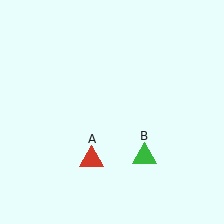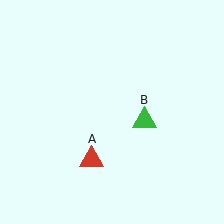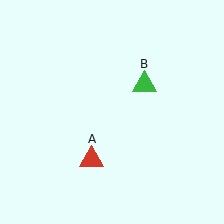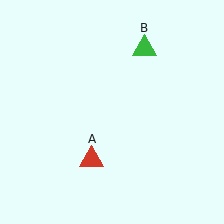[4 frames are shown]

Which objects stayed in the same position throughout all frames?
Red triangle (object A) remained stationary.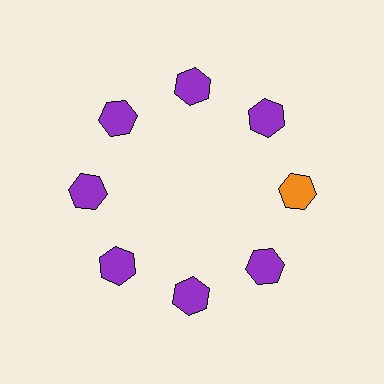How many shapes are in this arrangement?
There are 8 shapes arranged in a ring pattern.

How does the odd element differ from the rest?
It has a different color: orange instead of purple.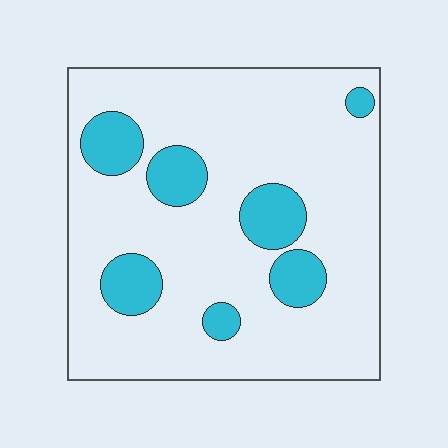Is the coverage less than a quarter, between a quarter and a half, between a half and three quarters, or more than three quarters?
Less than a quarter.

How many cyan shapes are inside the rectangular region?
7.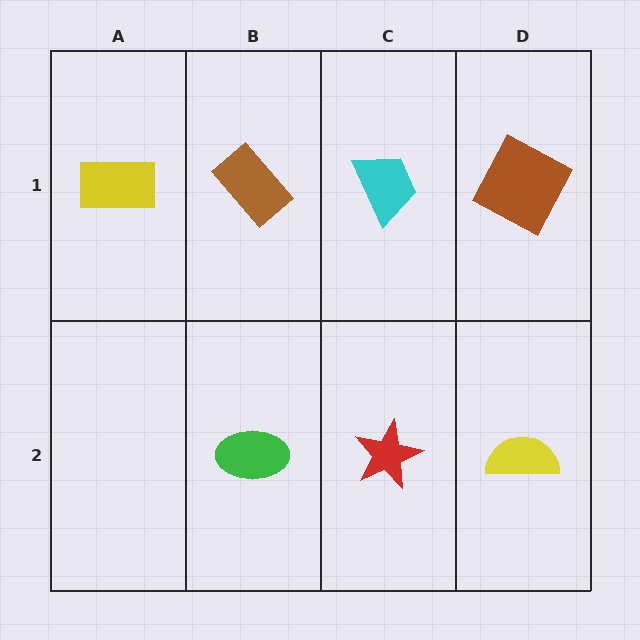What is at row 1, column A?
A yellow rectangle.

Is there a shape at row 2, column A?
No, that cell is empty.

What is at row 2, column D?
A yellow semicircle.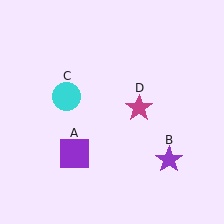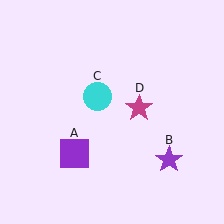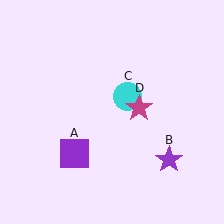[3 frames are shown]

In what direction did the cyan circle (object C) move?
The cyan circle (object C) moved right.